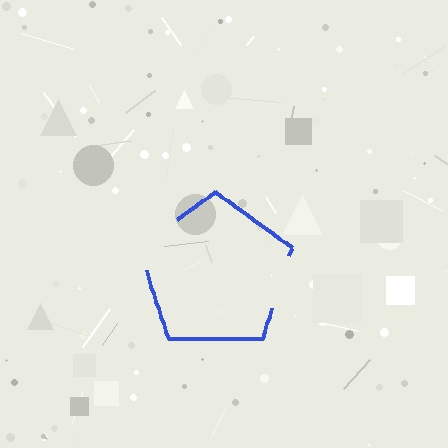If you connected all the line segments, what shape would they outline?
They would outline a pentagon.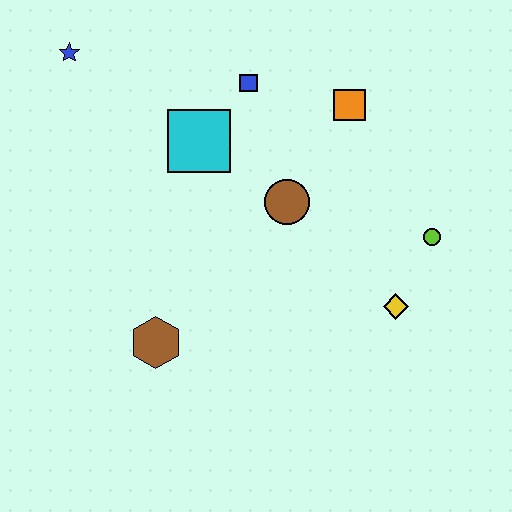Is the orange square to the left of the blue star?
No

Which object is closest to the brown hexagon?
The brown circle is closest to the brown hexagon.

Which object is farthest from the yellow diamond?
The blue star is farthest from the yellow diamond.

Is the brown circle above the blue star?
No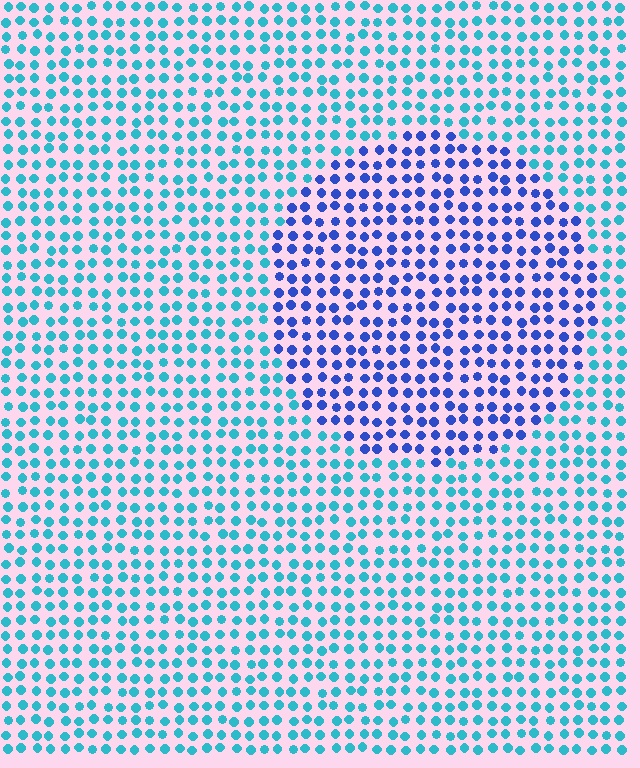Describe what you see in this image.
The image is filled with small cyan elements in a uniform arrangement. A circle-shaped region is visible where the elements are tinted to a slightly different hue, forming a subtle color boundary.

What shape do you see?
I see a circle.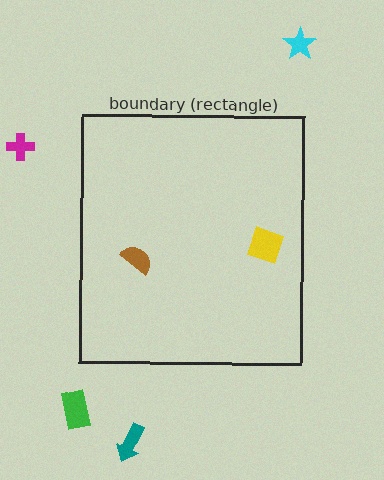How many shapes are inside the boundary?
2 inside, 4 outside.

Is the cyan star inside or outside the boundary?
Outside.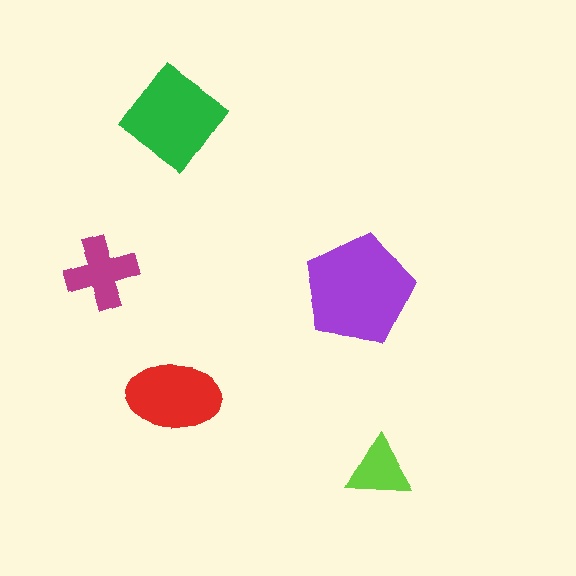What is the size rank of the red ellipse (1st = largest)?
3rd.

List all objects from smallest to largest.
The lime triangle, the magenta cross, the red ellipse, the green diamond, the purple pentagon.